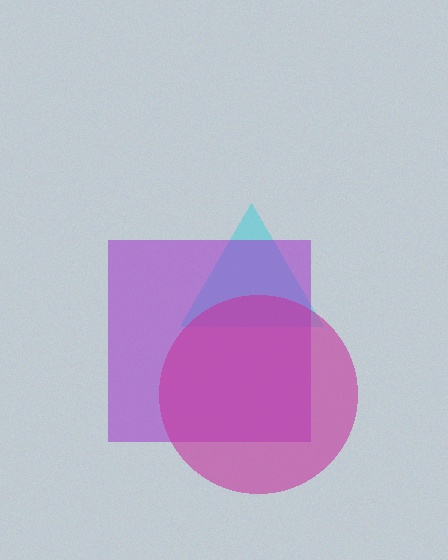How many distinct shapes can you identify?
There are 3 distinct shapes: a cyan triangle, a purple square, a magenta circle.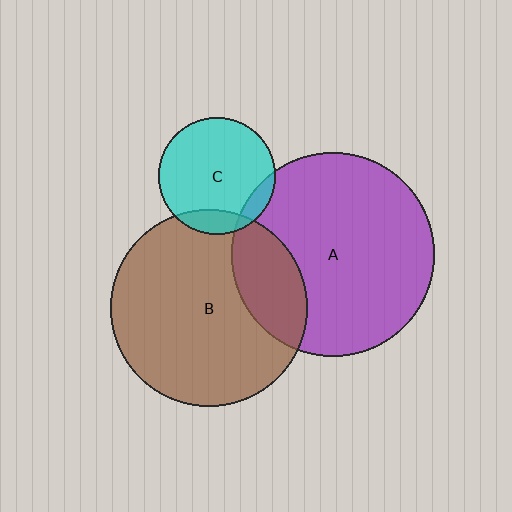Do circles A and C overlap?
Yes.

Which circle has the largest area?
Circle A (purple).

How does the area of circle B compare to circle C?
Approximately 2.9 times.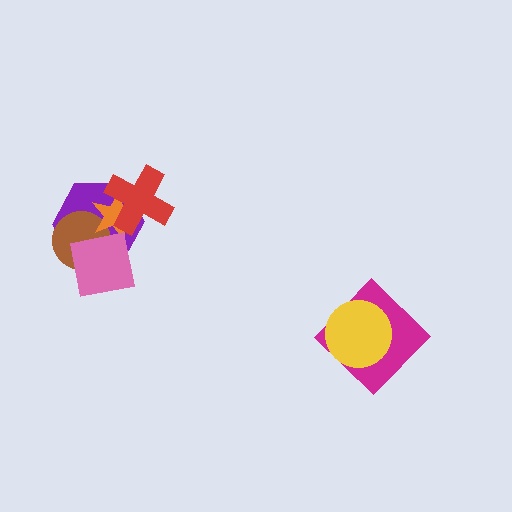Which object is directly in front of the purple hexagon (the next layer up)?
The brown circle is directly in front of the purple hexagon.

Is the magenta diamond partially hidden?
Yes, it is partially covered by another shape.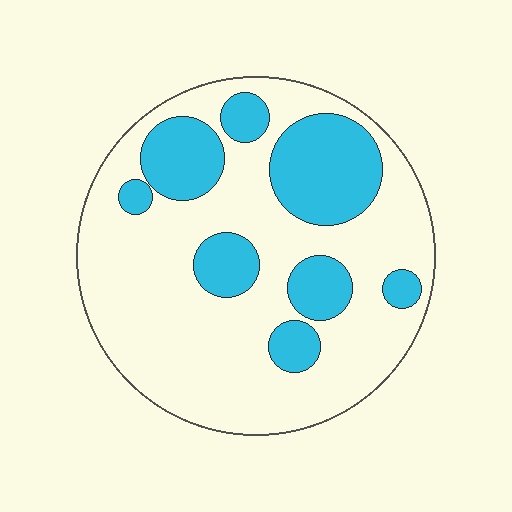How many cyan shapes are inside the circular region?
8.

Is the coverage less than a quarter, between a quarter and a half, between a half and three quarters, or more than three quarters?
Between a quarter and a half.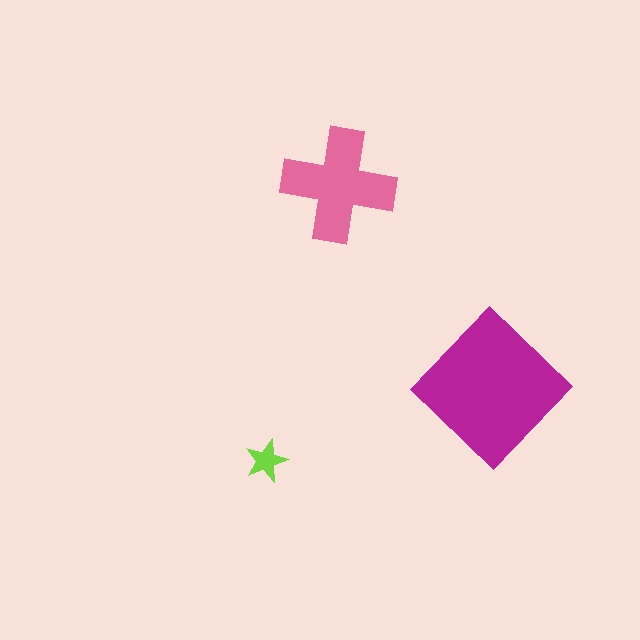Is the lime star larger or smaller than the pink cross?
Smaller.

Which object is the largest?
The magenta diamond.